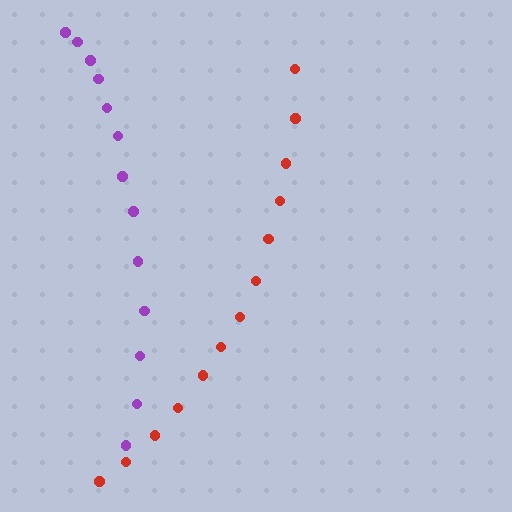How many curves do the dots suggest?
There are 2 distinct paths.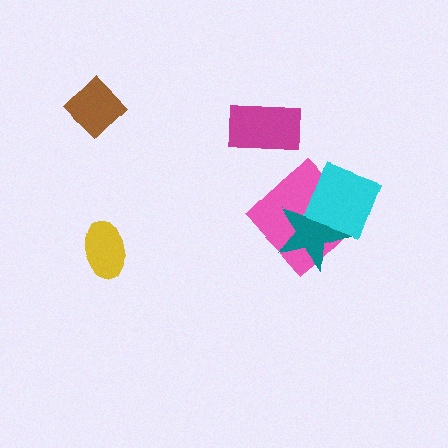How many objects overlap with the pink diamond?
2 objects overlap with the pink diamond.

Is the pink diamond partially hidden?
Yes, it is partially covered by another shape.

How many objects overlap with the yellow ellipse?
0 objects overlap with the yellow ellipse.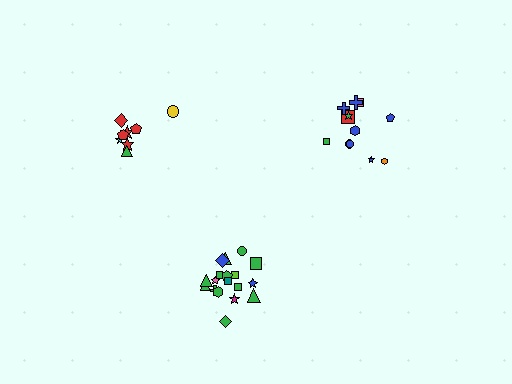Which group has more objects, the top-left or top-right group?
The top-right group.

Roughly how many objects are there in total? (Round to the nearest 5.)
Roughly 40 objects in total.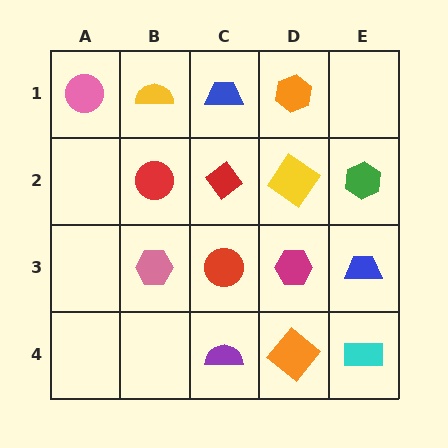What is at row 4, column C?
A purple semicircle.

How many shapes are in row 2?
4 shapes.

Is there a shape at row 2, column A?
No, that cell is empty.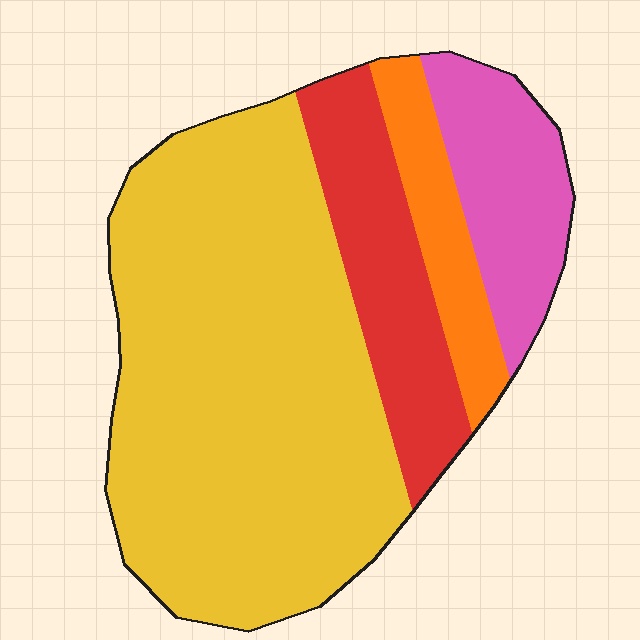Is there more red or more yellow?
Yellow.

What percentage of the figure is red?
Red covers about 15% of the figure.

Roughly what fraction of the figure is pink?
Pink covers around 15% of the figure.